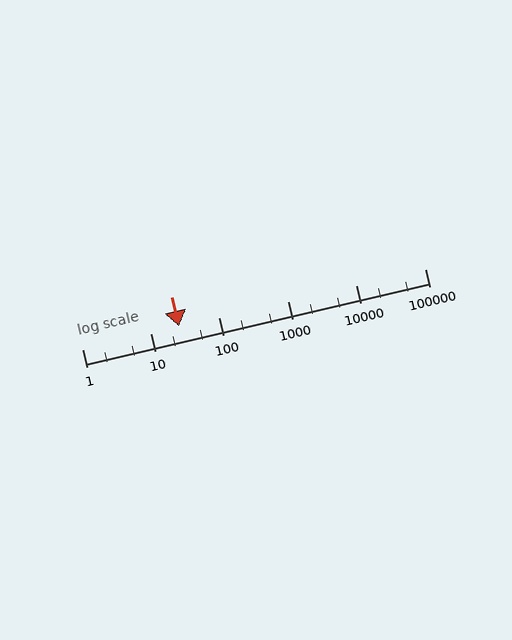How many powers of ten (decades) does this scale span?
The scale spans 5 decades, from 1 to 100000.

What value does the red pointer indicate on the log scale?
The pointer indicates approximately 26.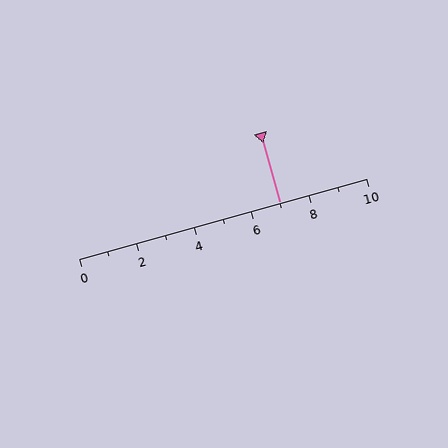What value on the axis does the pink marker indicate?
The marker indicates approximately 7.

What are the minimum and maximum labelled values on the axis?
The axis runs from 0 to 10.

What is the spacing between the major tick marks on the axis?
The major ticks are spaced 2 apart.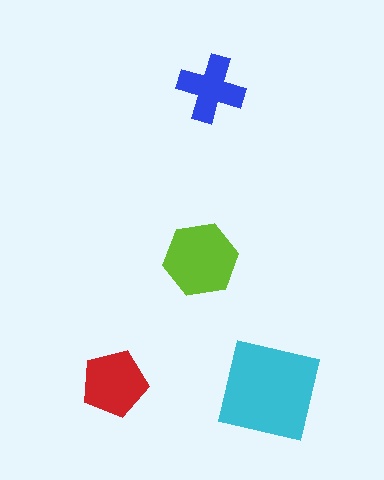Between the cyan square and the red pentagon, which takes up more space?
The cyan square.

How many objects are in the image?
There are 4 objects in the image.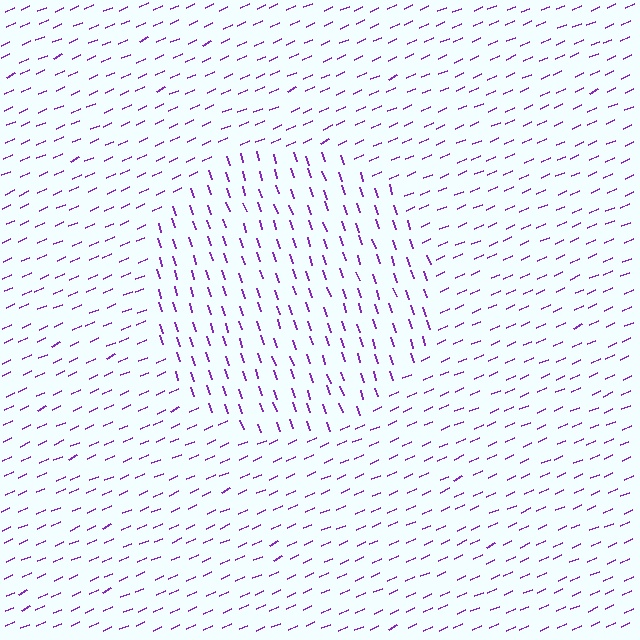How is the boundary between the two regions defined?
The boundary is defined purely by a change in line orientation (approximately 84 degrees difference). All lines are the same color and thickness.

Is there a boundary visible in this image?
Yes, there is a texture boundary formed by a change in line orientation.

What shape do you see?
I see a circle.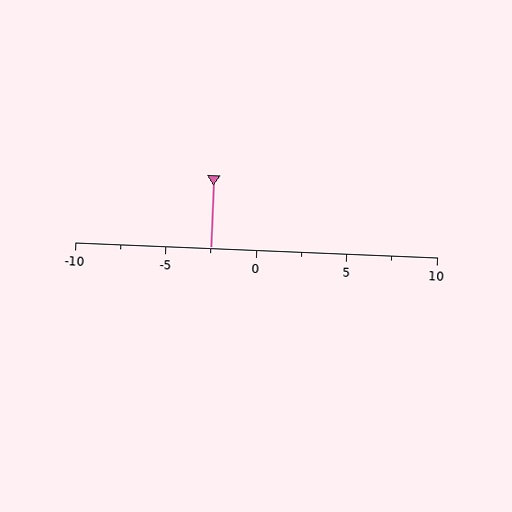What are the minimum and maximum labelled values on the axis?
The axis runs from -10 to 10.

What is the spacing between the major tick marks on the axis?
The major ticks are spaced 5 apart.